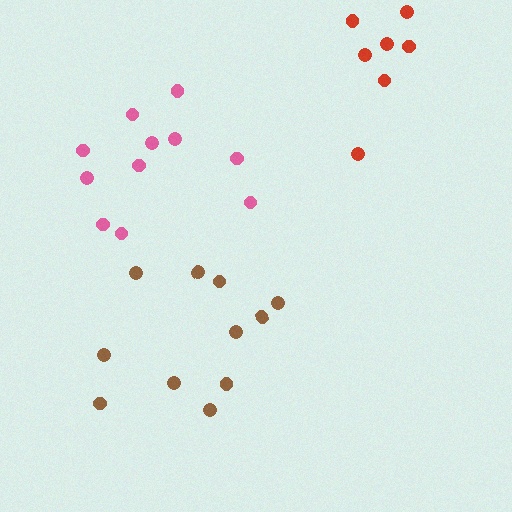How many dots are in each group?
Group 1: 7 dots, Group 2: 11 dots, Group 3: 11 dots (29 total).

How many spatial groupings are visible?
There are 3 spatial groupings.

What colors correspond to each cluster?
The clusters are colored: red, brown, pink.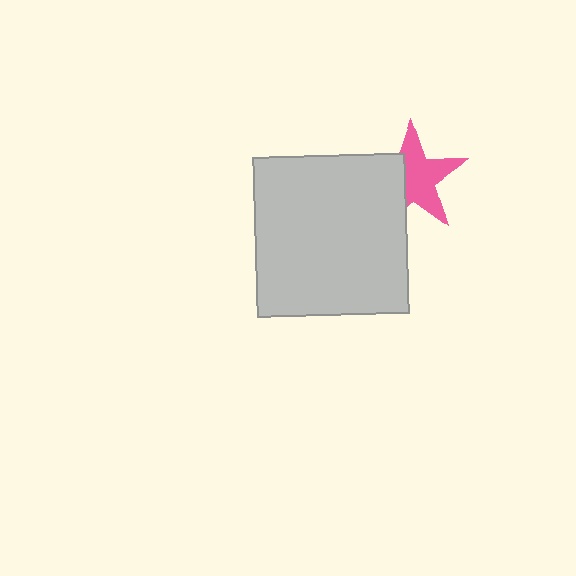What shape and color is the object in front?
The object in front is a light gray rectangle.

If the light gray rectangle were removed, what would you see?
You would see the complete pink star.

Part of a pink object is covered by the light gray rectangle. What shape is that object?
It is a star.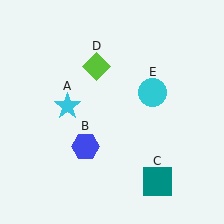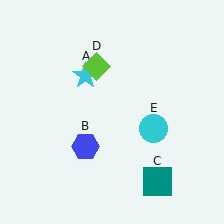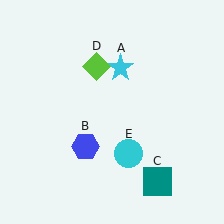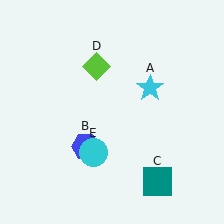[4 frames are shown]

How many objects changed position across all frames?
2 objects changed position: cyan star (object A), cyan circle (object E).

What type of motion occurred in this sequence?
The cyan star (object A), cyan circle (object E) rotated clockwise around the center of the scene.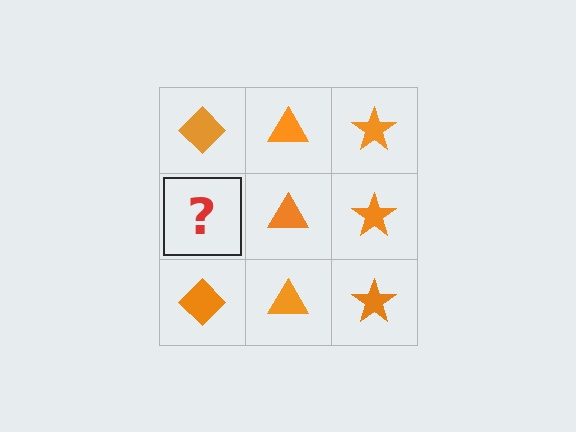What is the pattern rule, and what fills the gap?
The rule is that each column has a consistent shape. The gap should be filled with an orange diamond.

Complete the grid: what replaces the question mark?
The question mark should be replaced with an orange diamond.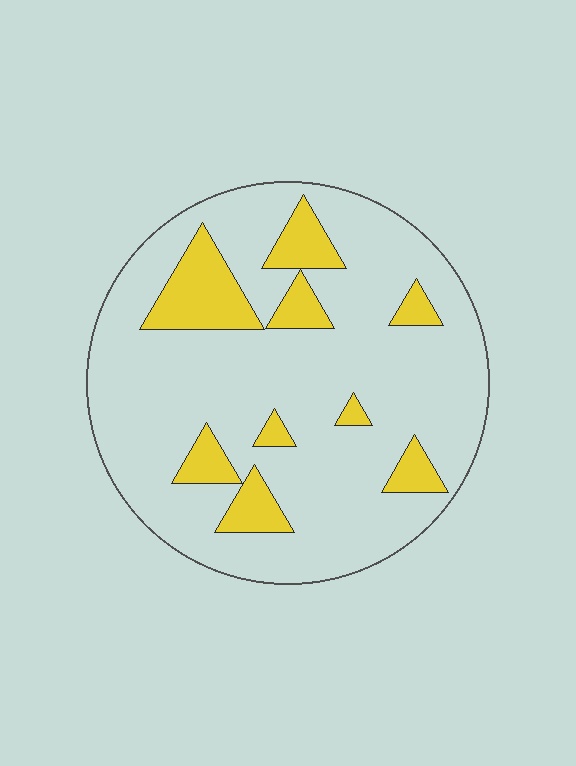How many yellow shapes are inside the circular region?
9.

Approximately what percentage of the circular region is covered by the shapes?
Approximately 15%.